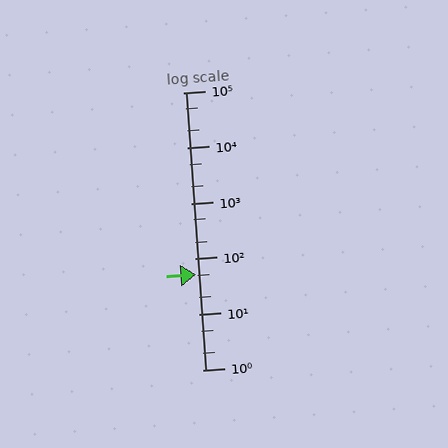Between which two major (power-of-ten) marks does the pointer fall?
The pointer is between 10 and 100.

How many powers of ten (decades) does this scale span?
The scale spans 5 decades, from 1 to 100000.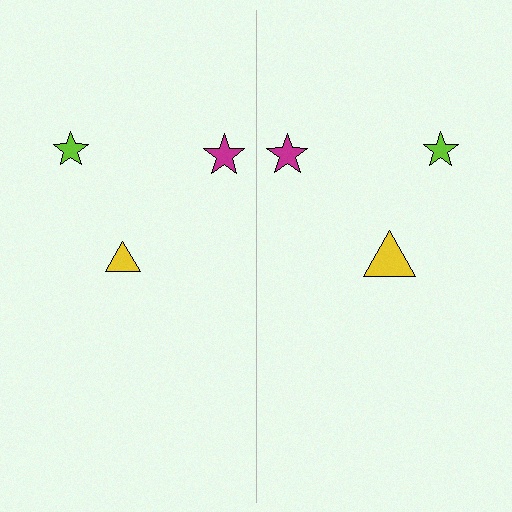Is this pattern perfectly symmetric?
No, the pattern is not perfectly symmetric. The yellow triangle on the right side has a different size than its mirror counterpart.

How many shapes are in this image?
There are 6 shapes in this image.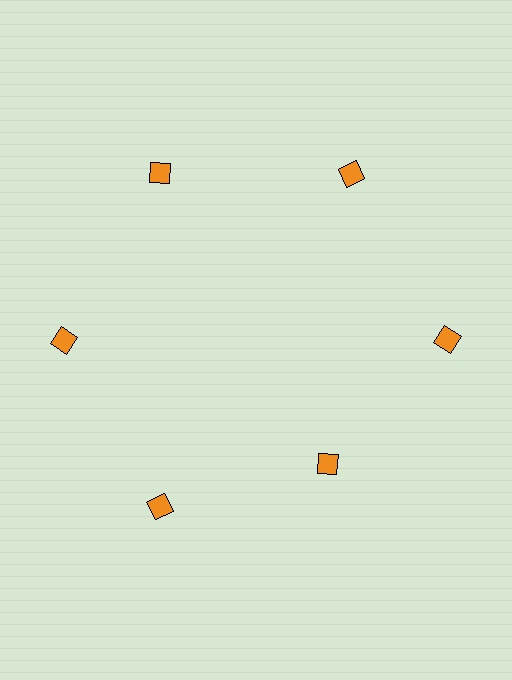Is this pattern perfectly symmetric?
No. The 6 orange diamonds are arranged in a ring, but one element near the 5 o'clock position is pulled inward toward the center, breaking the 6-fold rotational symmetry.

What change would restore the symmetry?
The symmetry would be restored by moving it outward, back onto the ring so that all 6 diamonds sit at equal angles and equal distance from the center.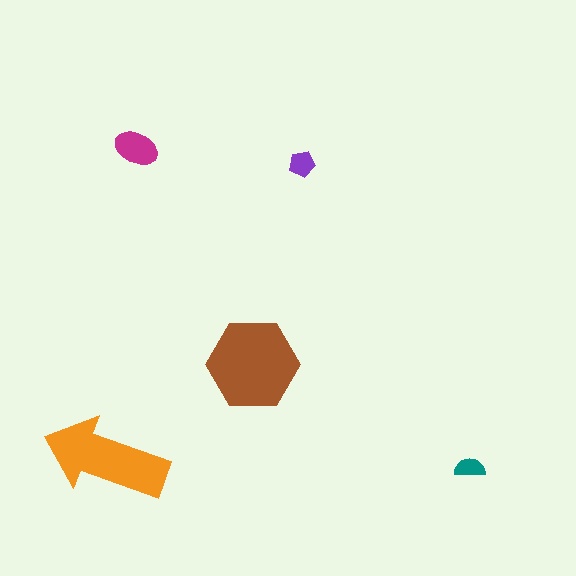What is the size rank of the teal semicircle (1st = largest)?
5th.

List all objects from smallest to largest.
The teal semicircle, the purple pentagon, the magenta ellipse, the orange arrow, the brown hexagon.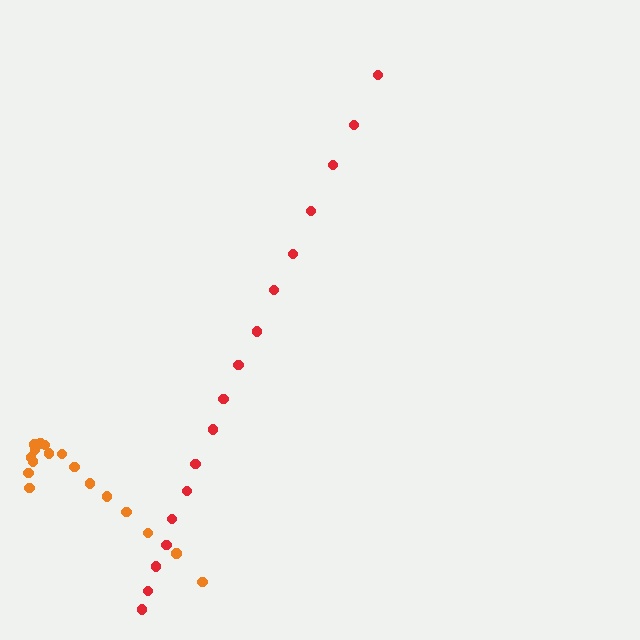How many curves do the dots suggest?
There are 2 distinct paths.